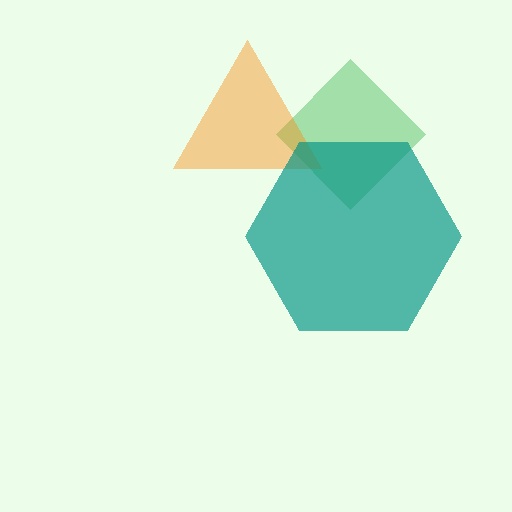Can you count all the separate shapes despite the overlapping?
Yes, there are 3 separate shapes.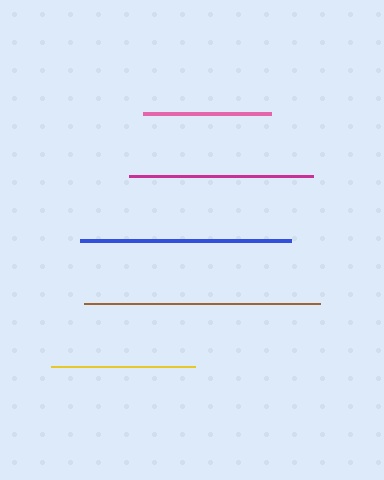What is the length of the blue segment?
The blue segment is approximately 210 pixels long.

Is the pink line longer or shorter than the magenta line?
The magenta line is longer than the pink line.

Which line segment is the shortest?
The pink line is the shortest at approximately 128 pixels.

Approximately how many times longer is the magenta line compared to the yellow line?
The magenta line is approximately 1.3 times the length of the yellow line.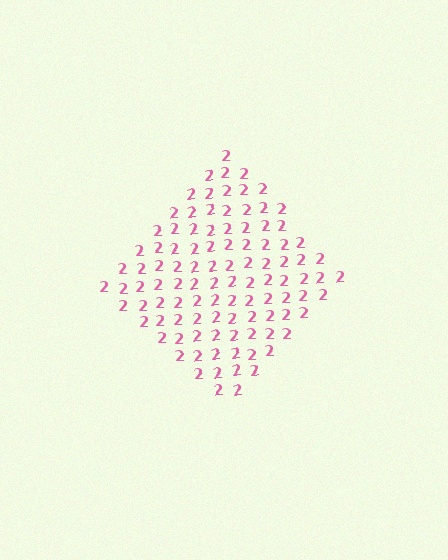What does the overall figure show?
The overall figure shows a diamond.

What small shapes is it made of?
It is made of small digit 2's.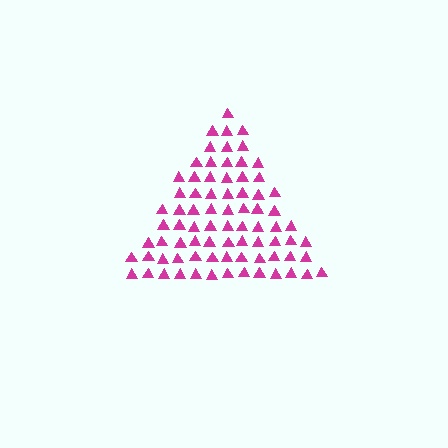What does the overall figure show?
The overall figure shows a triangle.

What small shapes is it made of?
It is made of small triangles.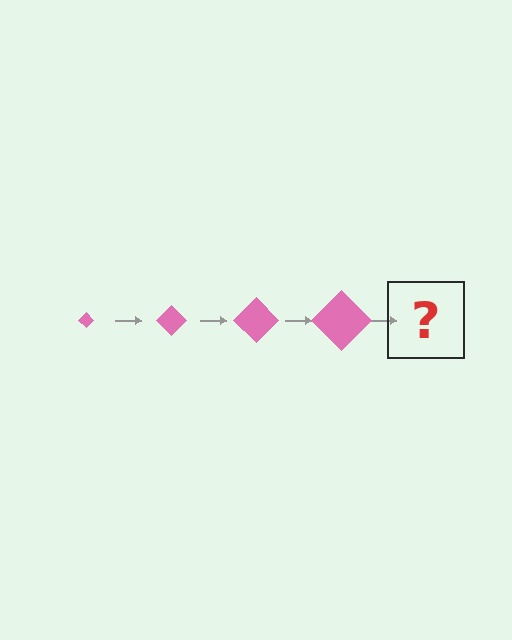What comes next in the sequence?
The next element should be a pink diamond, larger than the previous one.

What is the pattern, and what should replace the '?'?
The pattern is that the diamond gets progressively larger each step. The '?' should be a pink diamond, larger than the previous one.